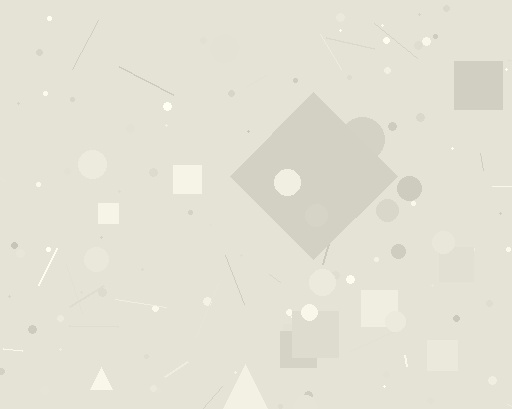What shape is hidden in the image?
A diamond is hidden in the image.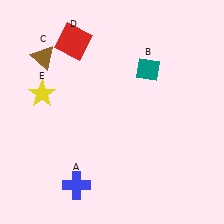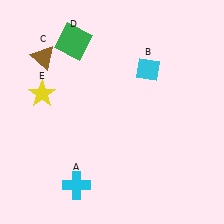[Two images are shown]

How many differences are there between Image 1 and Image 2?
There are 3 differences between the two images.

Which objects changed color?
A changed from blue to cyan. B changed from teal to cyan. D changed from red to green.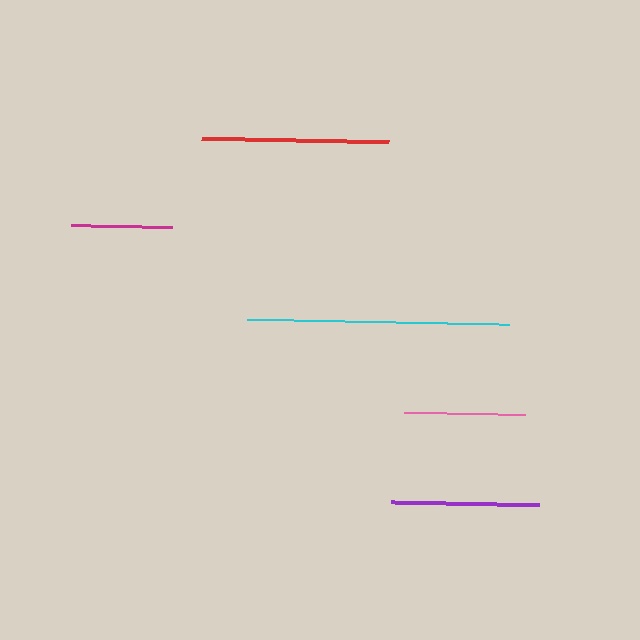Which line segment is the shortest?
The magenta line is the shortest at approximately 101 pixels.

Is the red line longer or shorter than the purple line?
The red line is longer than the purple line.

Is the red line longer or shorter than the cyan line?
The cyan line is longer than the red line.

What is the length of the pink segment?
The pink segment is approximately 121 pixels long.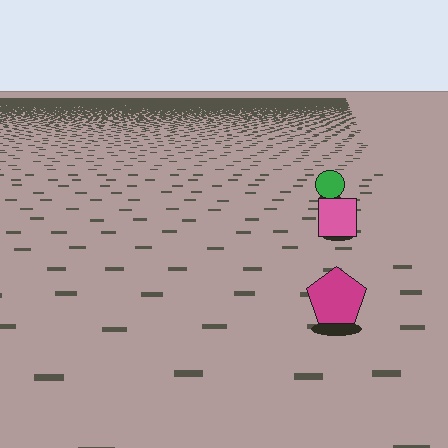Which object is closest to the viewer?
The magenta pentagon is closest. The texture marks near it are larger and more spread out.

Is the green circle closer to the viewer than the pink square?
No. The pink square is closer — you can tell from the texture gradient: the ground texture is coarser near it.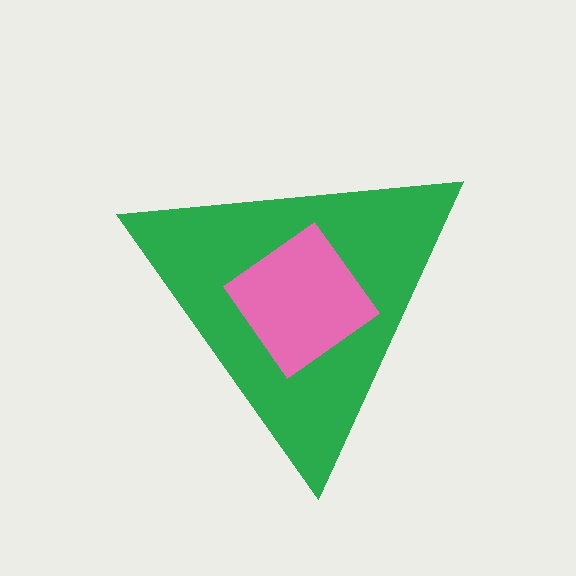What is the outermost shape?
The green triangle.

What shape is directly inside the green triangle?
The pink diamond.